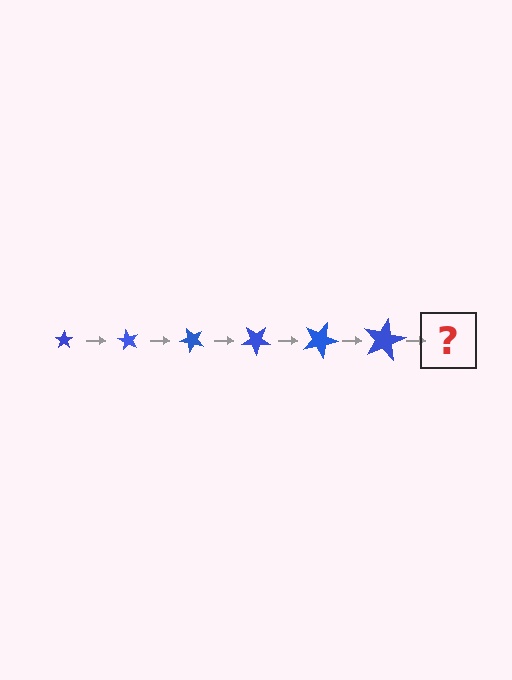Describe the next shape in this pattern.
It should be a star, larger than the previous one and rotated 360 degrees from the start.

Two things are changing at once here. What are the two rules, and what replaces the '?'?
The two rules are that the star grows larger each step and it rotates 60 degrees each step. The '?' should be a star, larger than the previous one and rotated 360 degrees from the start.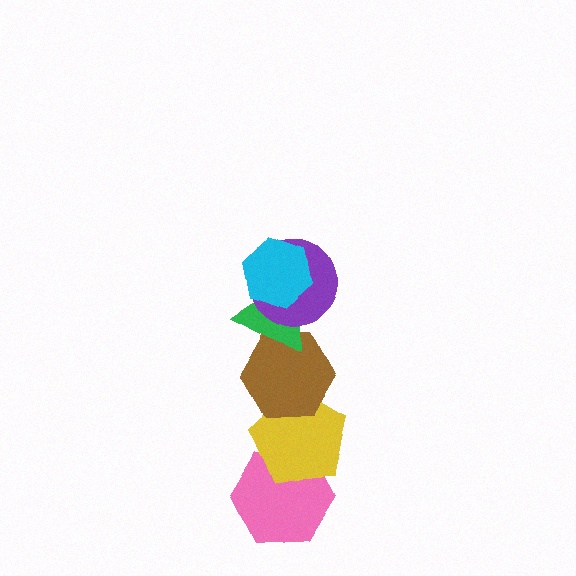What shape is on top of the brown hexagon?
The green triangle is on top of the brown hexagon.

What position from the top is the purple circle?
The purple circle is 2nd from the top.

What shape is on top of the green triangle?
The purple circle is on top of the green triangle.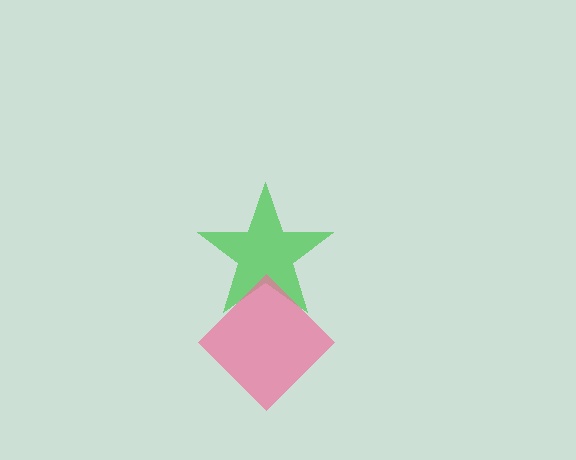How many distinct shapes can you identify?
There are 2 distinct shapes: a green star, a pink diamond.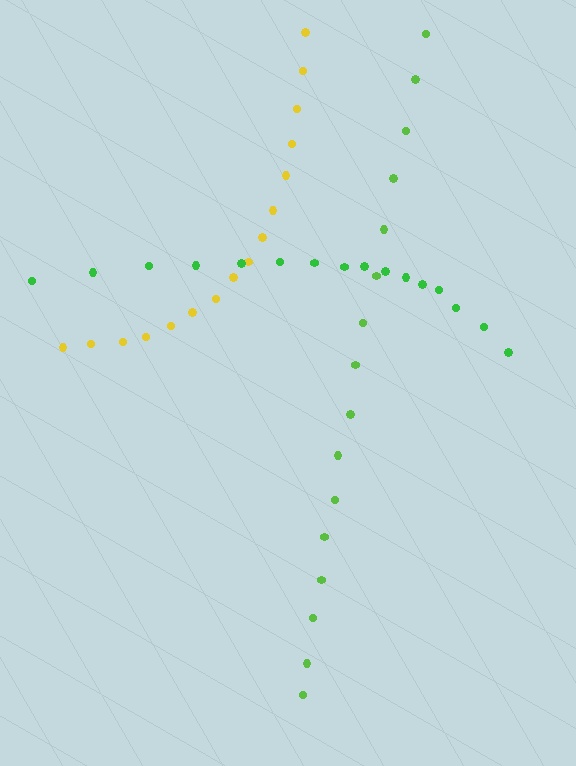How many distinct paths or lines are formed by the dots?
There are 3 distinct paths.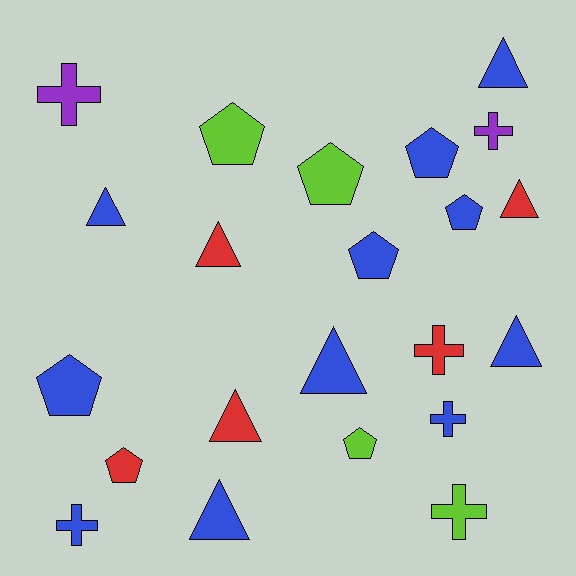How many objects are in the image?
There are 22 objects.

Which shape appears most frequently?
Pentagon, with 8 objects.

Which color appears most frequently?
Blue, with 11 objects.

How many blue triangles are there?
There are 5 blue triangles.